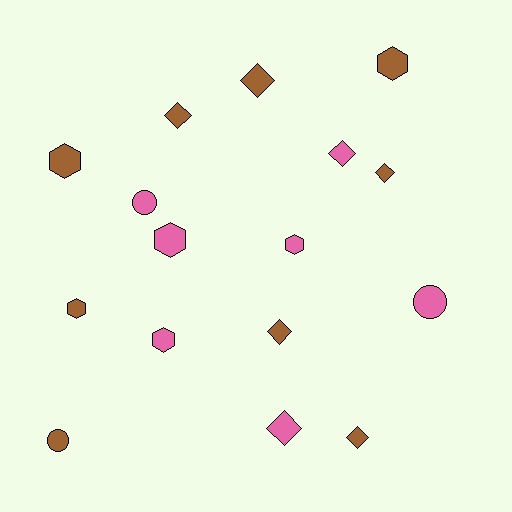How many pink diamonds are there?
There are 2 pink diamonds.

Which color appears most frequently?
Brown, with 9 objects.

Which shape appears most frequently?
Diamond, with 7 objects.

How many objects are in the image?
There are 16 objects.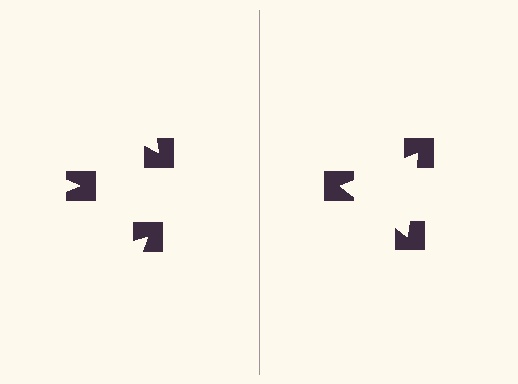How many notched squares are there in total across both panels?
6 — 3 on each side.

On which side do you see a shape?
An illusory triangle appears on the right side. On the left side the wedge cuts are rotated, so no coherent shape forms.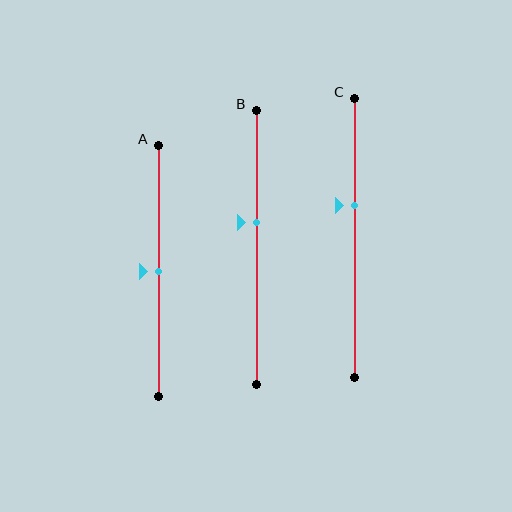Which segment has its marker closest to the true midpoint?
Segment A has its marker closest to the true midpoint.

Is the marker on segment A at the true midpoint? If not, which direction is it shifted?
Yes, the marker on segment A is at the true midpoint.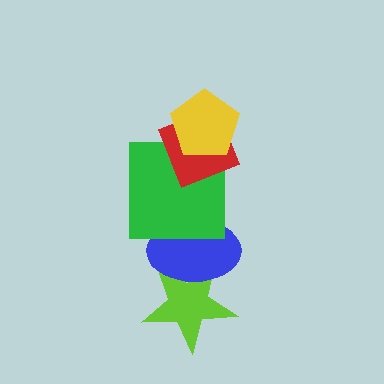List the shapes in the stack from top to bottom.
From top to bottom: the yellow pentagon, the red diamond, the green square, the blue ellipse, the lime star.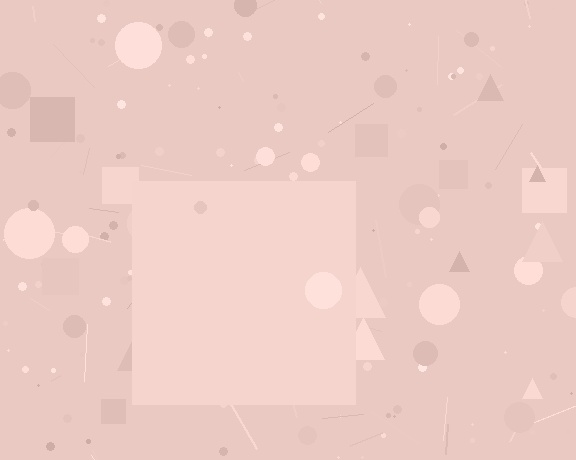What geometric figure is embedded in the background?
A square is embedded in the background.